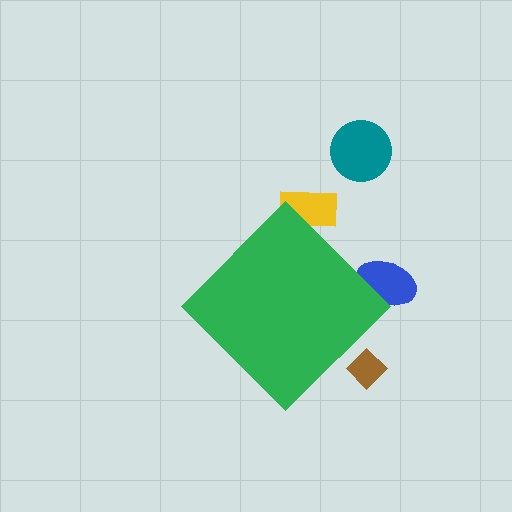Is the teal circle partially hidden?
No, the teal circle is fully visible.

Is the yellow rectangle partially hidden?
Yes, the yellow rectangle is partially hidden behind the green diamond.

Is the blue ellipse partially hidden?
Yes, the blue ellipse is partially hidden behind the green diamond.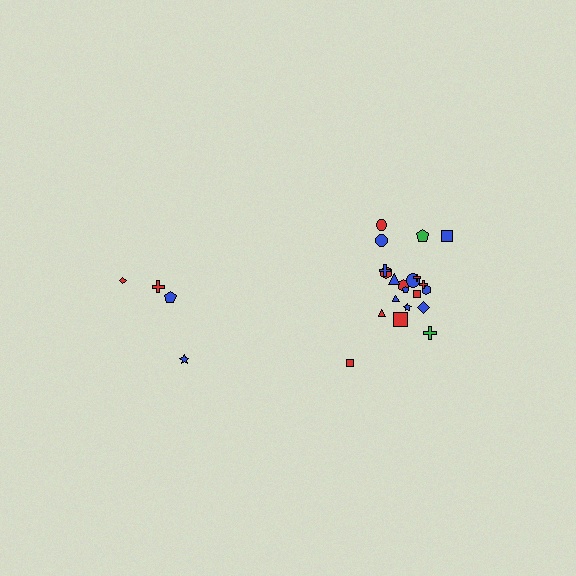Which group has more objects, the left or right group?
The right group.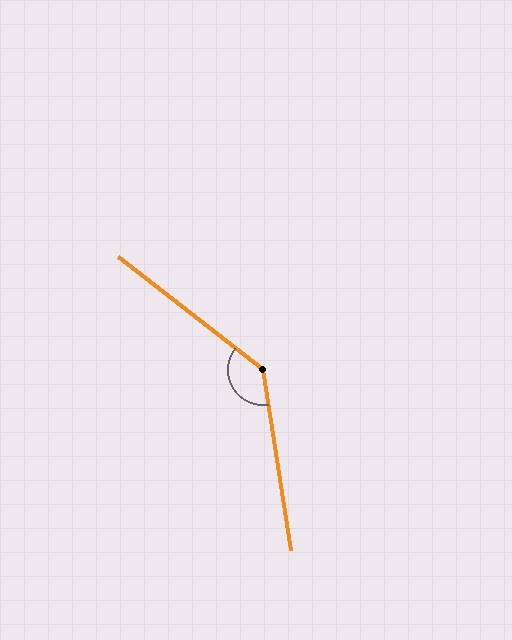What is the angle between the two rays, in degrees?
Approximately 136 degrees.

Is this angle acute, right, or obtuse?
It is obtuse.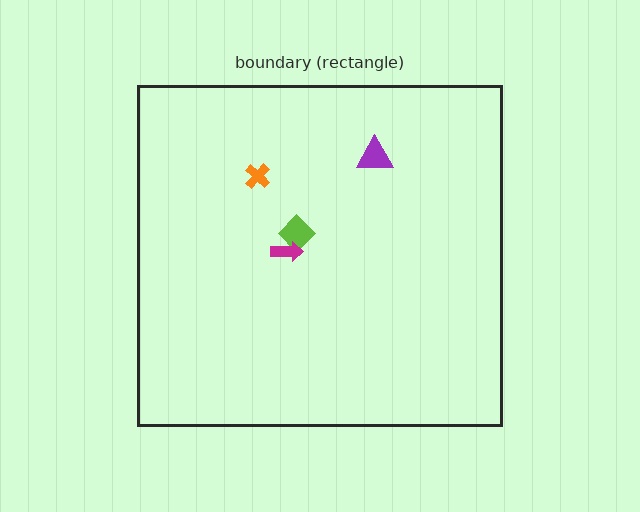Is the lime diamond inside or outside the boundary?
Inside.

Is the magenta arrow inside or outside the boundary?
Inside.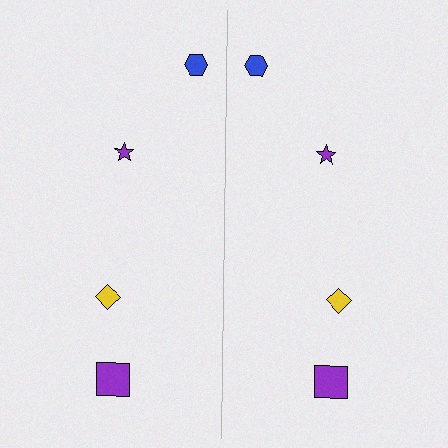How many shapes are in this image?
There are 8 shapes in this image.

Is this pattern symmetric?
Yes, this pattern has bilateral (reflection) symmetry.